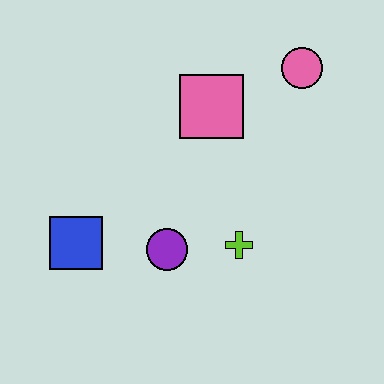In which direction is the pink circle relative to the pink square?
The pink circle is to the right of the pink square.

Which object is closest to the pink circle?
The pink square is closest to the pink circle.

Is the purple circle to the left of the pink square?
Yes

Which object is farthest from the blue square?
The pink circle is farthest from the blue square.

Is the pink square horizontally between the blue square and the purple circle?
No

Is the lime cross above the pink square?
No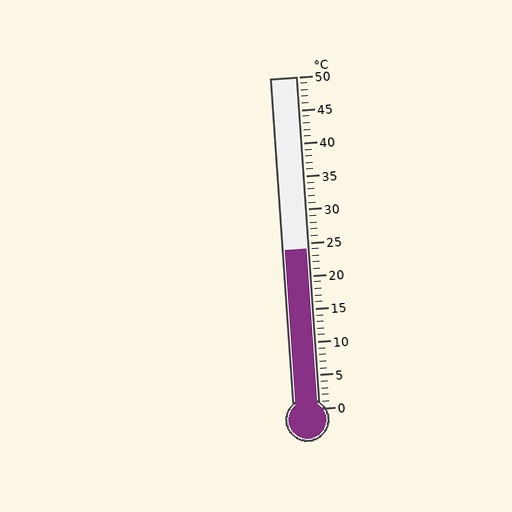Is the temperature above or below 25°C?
The temperature is below 25°C.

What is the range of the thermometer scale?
The thermometer scale ranges from 0°C to 50°C.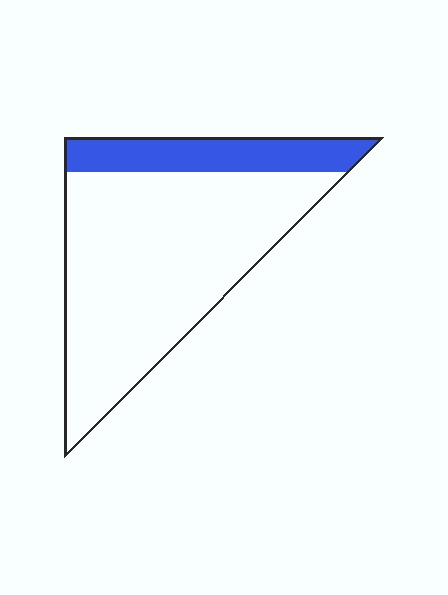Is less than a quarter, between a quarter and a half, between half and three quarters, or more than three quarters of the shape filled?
Less than a quarter.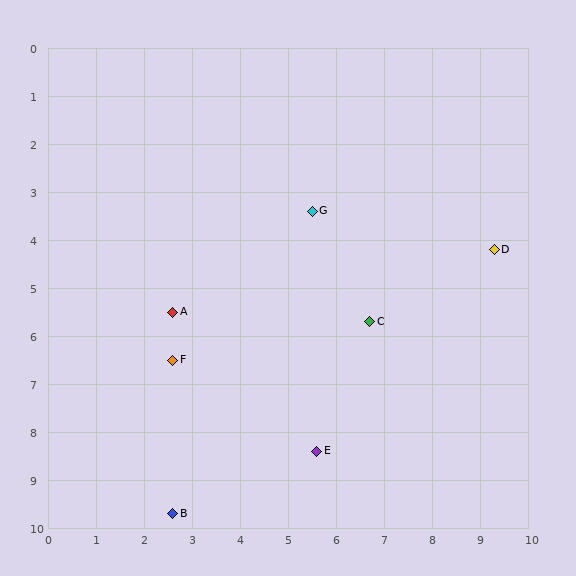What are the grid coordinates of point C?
Point C is at approximately (6.7, 5.7).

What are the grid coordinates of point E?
Point E is at approximately (5.6, 8.4).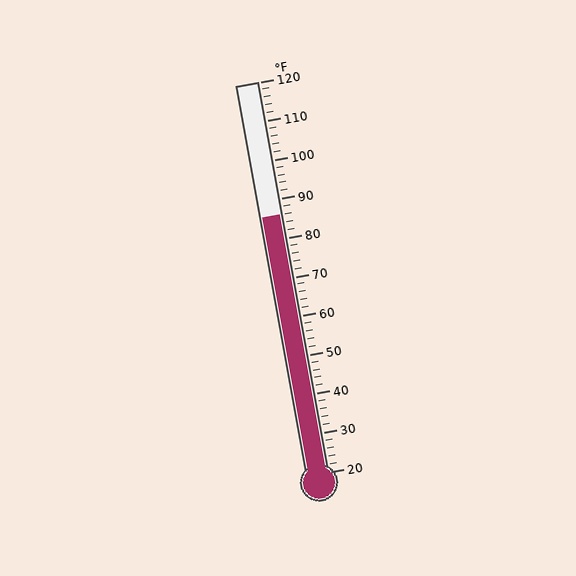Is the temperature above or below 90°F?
The temperature is below 90°F.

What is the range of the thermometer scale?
The thermometer scale ranges from 20°F to 120°F.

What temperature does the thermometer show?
The thermometer shows approximately 86°F.